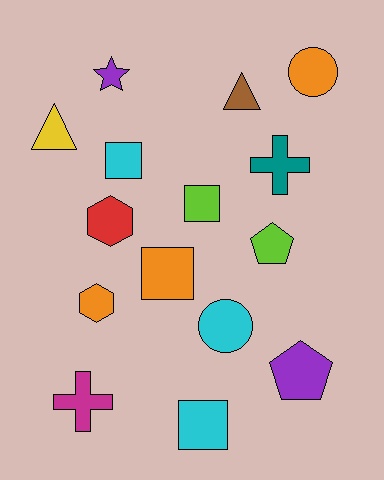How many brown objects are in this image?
There is 1 brown object.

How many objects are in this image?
There are 15 objects.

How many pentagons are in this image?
There are 2 pentagons.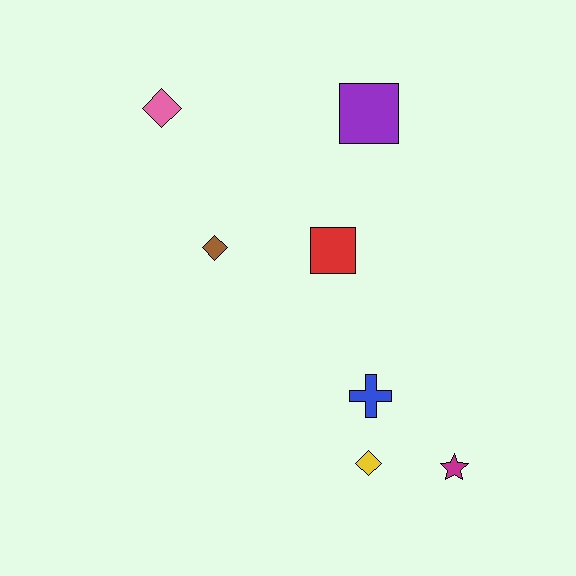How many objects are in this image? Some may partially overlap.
There are 7 objects.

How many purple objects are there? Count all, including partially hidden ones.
There is 1 purple object.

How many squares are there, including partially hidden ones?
There are 2 squares.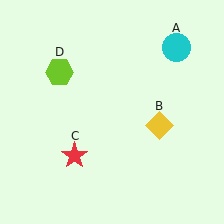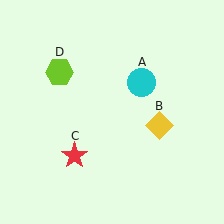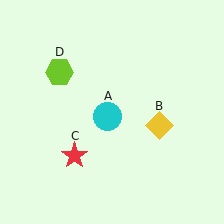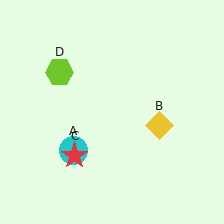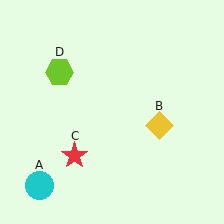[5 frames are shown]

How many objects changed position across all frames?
1 object changed position: cyan circle (object A).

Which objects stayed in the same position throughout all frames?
Yellow diamond (object B) and red star (object C) and lime hexagon (object D) remained stationary.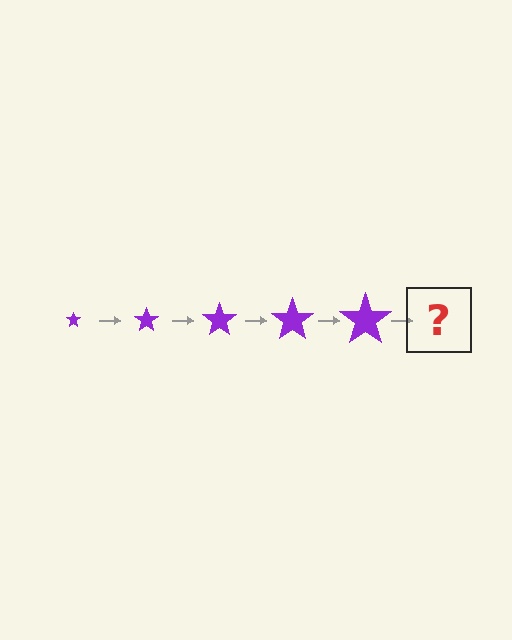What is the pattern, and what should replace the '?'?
The pattern is that the star gets progressively larger each step. The '?' should be a purple star, larger than the previous one.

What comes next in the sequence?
The next element should be a purple star, larger than the previous one.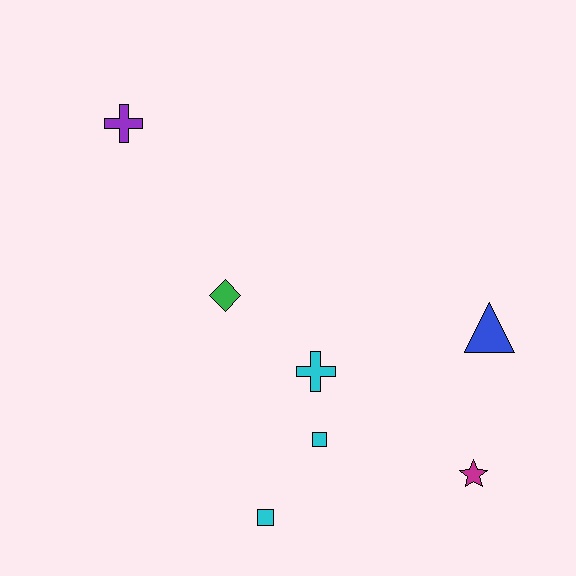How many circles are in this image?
There are no circles.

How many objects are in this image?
There are 7 objects.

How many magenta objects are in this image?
There is 1 magenta object.